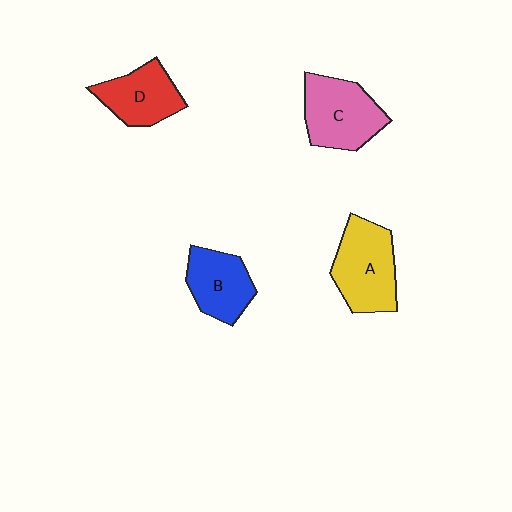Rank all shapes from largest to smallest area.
From largest to smallest: A (yellow), C (pink), D (red), B (blue).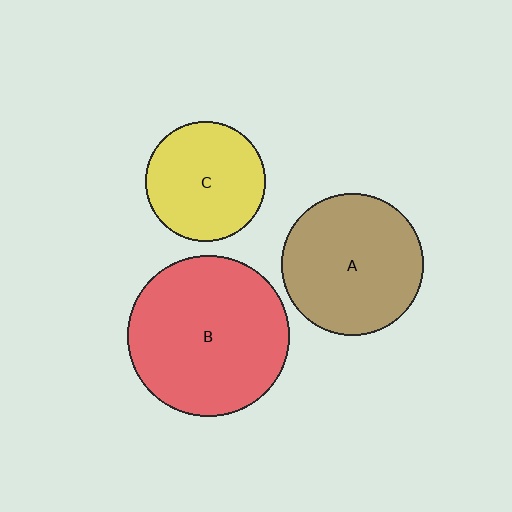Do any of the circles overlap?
No, none of the circles overlap.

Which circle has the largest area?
Circle B (red).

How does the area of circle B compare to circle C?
Approximately 1.8 times.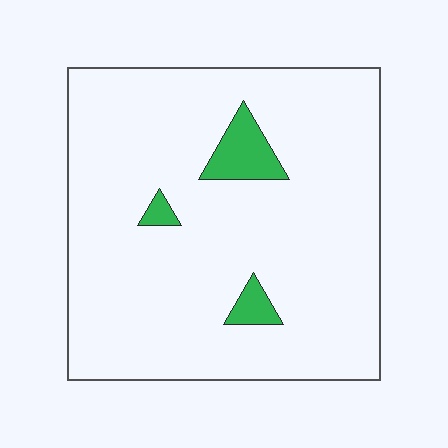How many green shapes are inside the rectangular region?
3.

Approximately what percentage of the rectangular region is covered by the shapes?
Approximately 5%.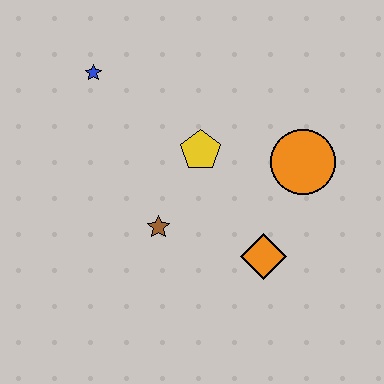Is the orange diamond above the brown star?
No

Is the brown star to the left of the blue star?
No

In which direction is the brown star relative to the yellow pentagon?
The brown star is below the yellow pentagon.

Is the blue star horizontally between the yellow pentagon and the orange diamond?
No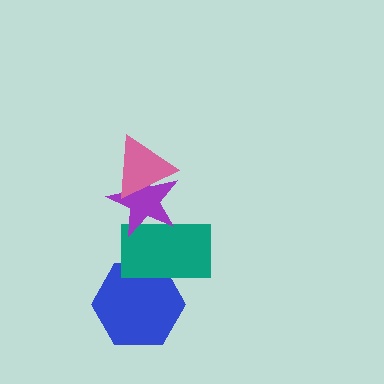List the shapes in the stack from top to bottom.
From top to bottom: the pink triangle, the purple star, the teal rectangle, the blue hexagon.